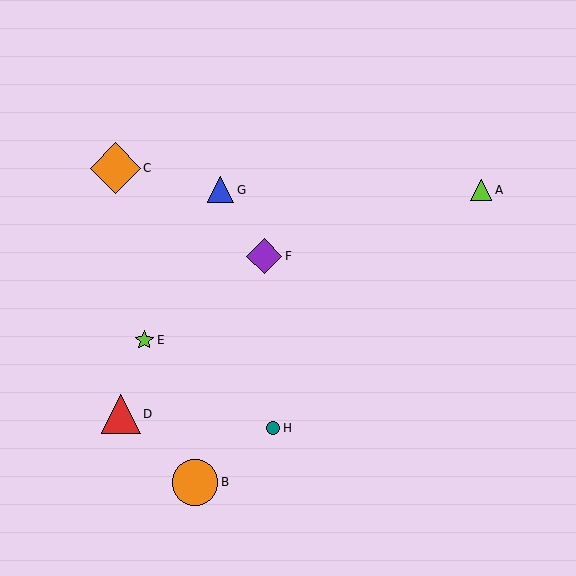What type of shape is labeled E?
Shape E is a lime star.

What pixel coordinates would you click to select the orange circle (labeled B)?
Click at (195, 482) to select the orange circle B.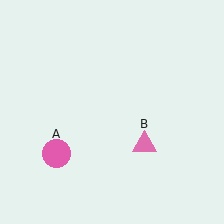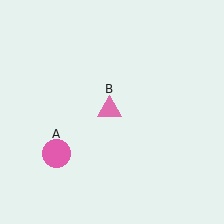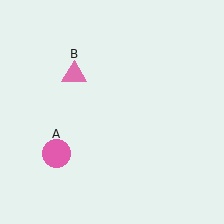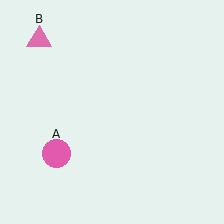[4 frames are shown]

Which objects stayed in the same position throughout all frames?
Pink circle (object A) remained stationary.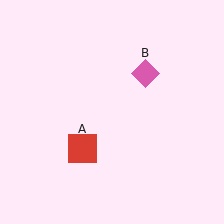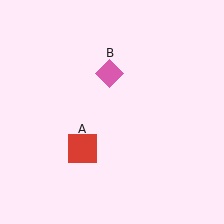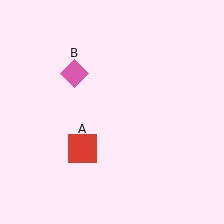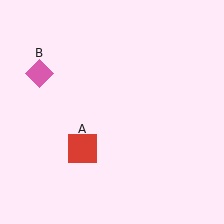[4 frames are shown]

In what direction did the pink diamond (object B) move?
The pink diamond (object B) moved left.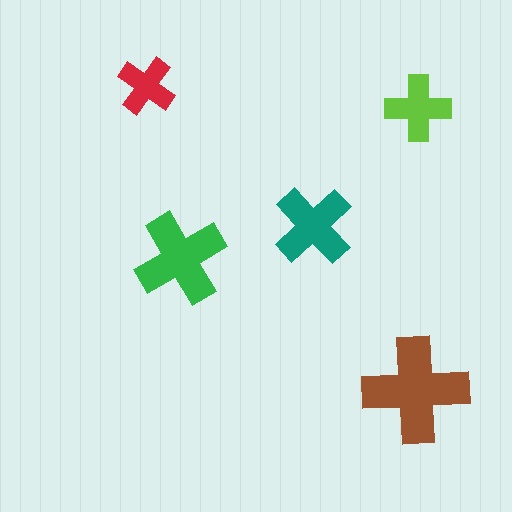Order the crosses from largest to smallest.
the brown one, the green one, the teal one, the lime one, the red one.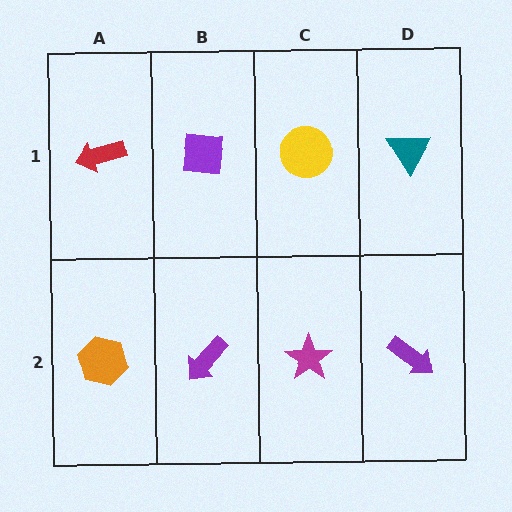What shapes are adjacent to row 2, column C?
A yellow circle (row 1, column C), a purple arrow (row 2, column B), a purple arrow (row 2, column D).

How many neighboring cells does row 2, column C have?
3.